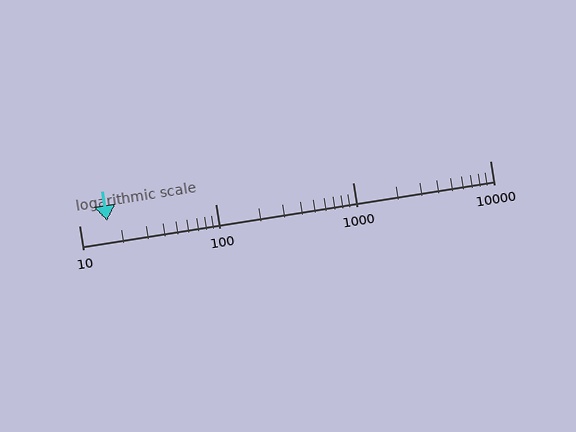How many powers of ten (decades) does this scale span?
The scale spans 3 decades, from 10 to 10000.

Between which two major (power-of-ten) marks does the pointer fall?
The pointer is between 10 and 100.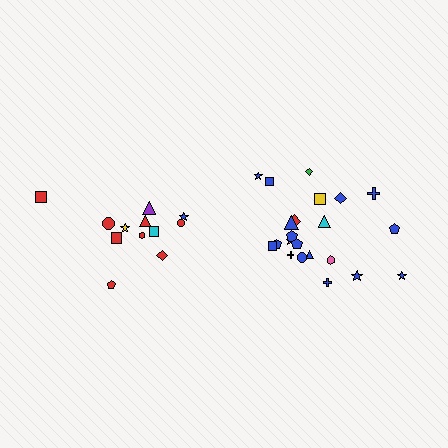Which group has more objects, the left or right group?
The right group.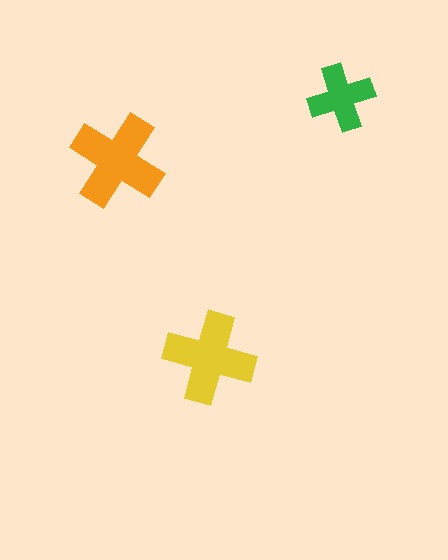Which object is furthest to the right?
The green cross is rightmost.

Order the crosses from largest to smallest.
the orange one, the yellow one, the green one.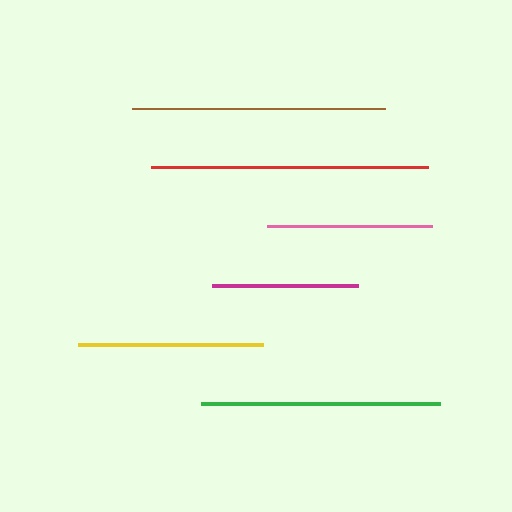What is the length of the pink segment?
The pink segment is approximately 165 pixels long.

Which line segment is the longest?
The red line is the longest at approximately 277 pixels.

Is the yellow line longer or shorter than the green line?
The green line is longer than the yellow line.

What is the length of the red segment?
The red segment is approximately 277 pixels long.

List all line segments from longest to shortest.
From longest to shortest: red, brown, green, yellow, pink, magenta.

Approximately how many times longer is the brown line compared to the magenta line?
The brown line is approximately 1.7 times the length of the magenta line.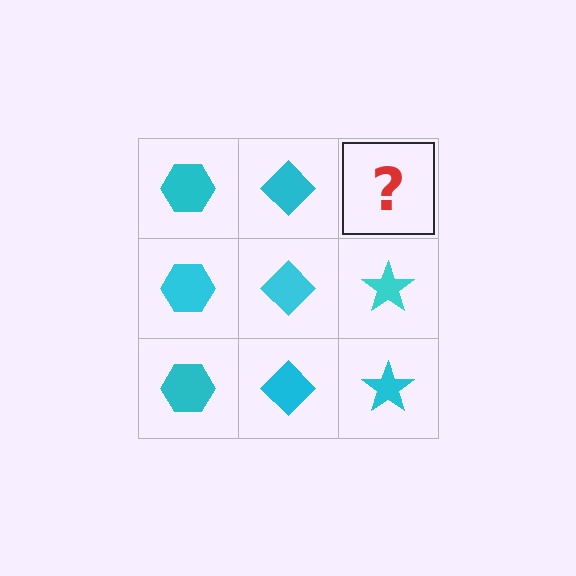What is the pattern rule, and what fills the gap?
The rule is that each column has a consistent shape. The gap should be filled with a cyan star.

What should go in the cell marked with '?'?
The missing cell should contain a cyan star.